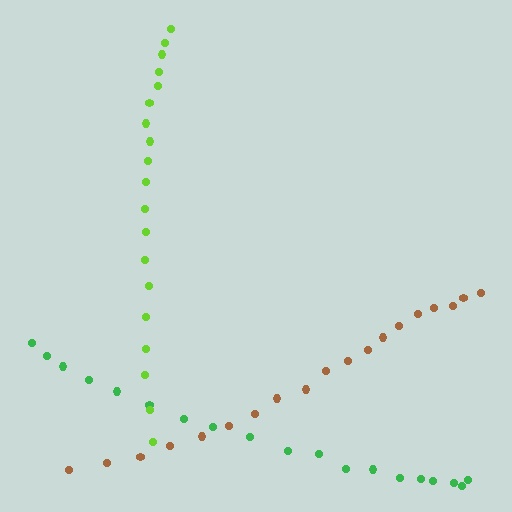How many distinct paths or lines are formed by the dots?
There are 3 distinct paths.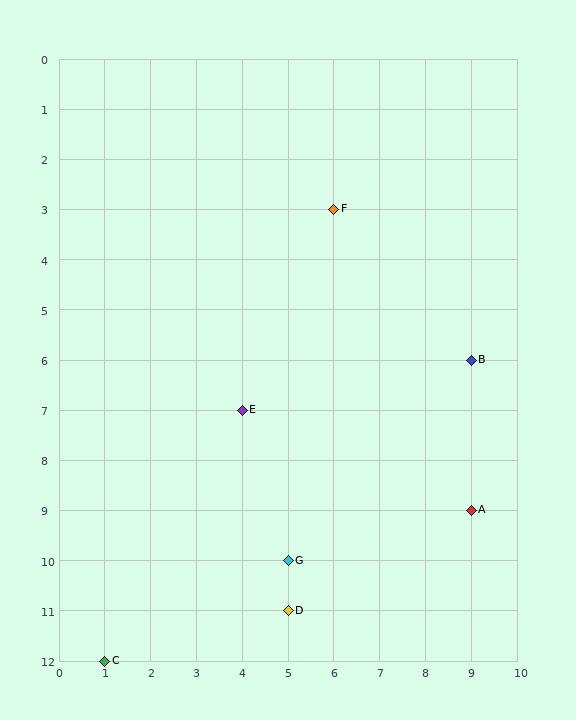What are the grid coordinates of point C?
Point C is at grid coordinates (1, 12).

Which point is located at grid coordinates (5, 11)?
Point D is at (5, 11).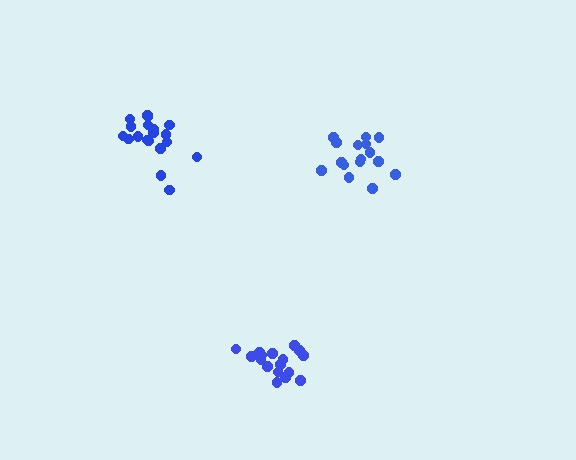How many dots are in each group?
Group 1: 19 dots, Group 2: 16 dots, Group 3: 17 dots (52 total).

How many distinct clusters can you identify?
There are 3 distinct clusters.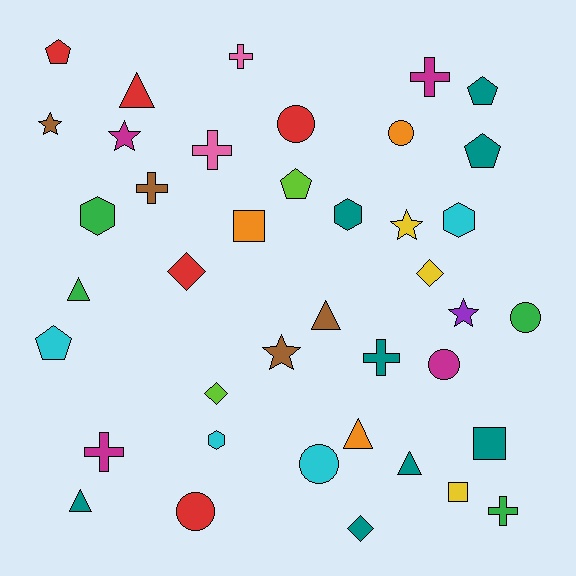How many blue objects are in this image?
There are no blue objects.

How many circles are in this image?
There are 6 circles.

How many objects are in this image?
There are 40 objects.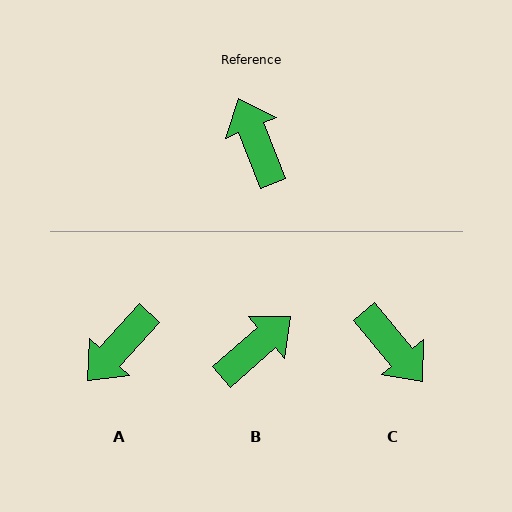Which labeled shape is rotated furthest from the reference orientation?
C, about 162 degrees away.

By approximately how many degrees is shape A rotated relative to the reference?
Approximately 115 degrees counter-clockwise.